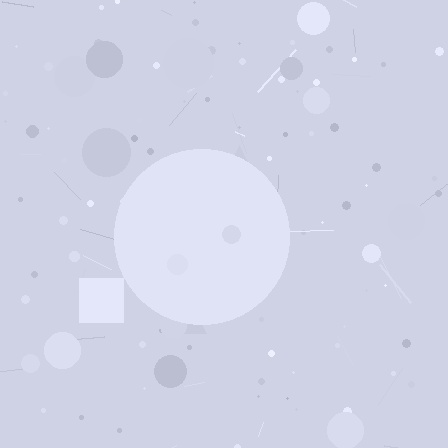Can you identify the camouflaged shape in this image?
The camouflaged shape is a circle.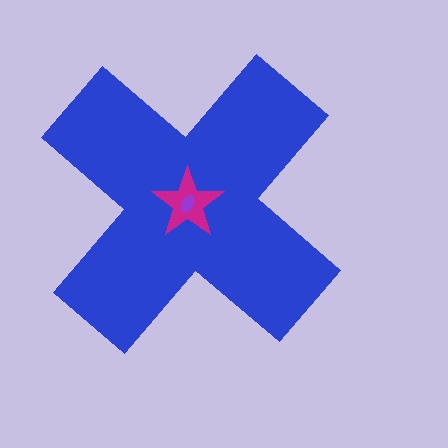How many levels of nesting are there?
3.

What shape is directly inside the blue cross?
The magenta star.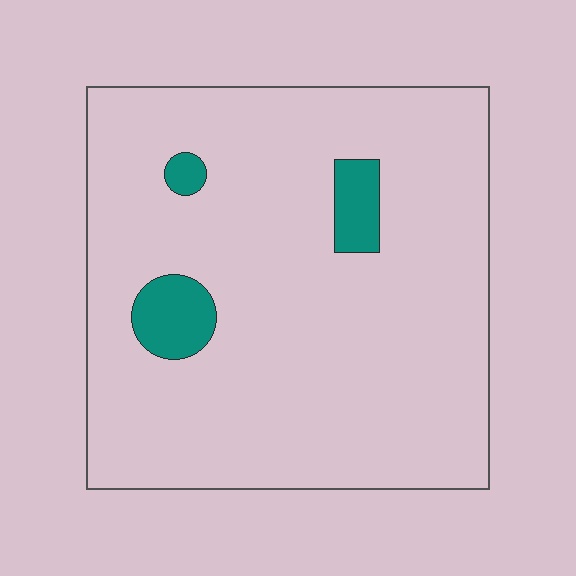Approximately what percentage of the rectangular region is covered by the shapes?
Approximately 5%.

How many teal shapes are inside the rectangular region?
3.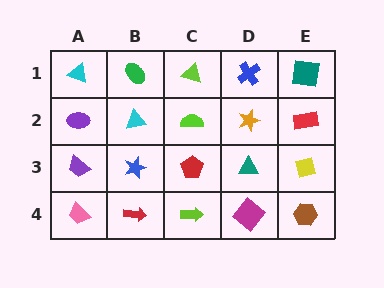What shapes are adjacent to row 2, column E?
A teal square (row 1, column E), a yellow diamond (row 3, column E), an orange star (row 2, column D).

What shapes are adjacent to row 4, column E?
A yellow diamond (row 3, column E), a magenta diamond (row 4, column D).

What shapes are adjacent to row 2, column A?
A cyan triangle (row 1, column A), a purple trapezoid (row 3, column A), a cyan triangle (row 2, column B).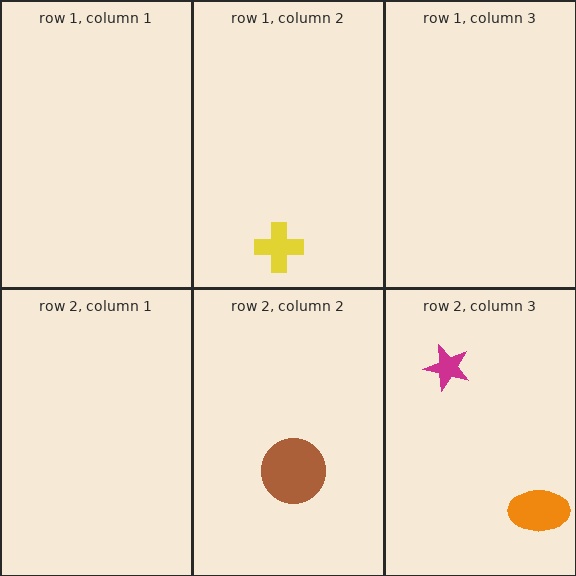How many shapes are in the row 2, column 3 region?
2.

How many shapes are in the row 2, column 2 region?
1.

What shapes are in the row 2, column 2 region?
The brown circle.